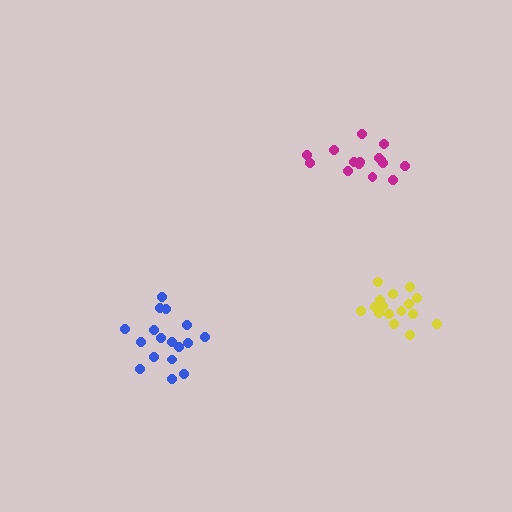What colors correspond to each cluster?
The clusters are colored: magenta, blue, yellow.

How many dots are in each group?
Group 1: 15 dots, Group 2: 17 dots, Group 3: 16 dots (48 total).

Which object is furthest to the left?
The blue cluster is leftmost.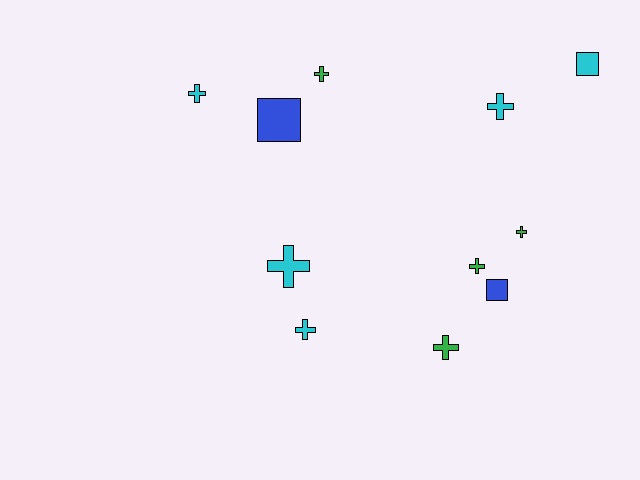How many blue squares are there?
There are 2 blue squares.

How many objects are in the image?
There are 11 objects.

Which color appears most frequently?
Cyan, with 5 objects.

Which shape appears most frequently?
Cross, with 8 objects.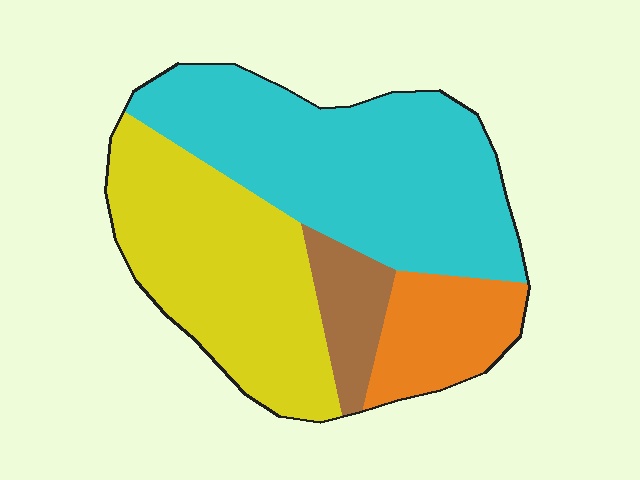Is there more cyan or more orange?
Cyan.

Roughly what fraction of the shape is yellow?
Yellow takes up between a quarter and a half of the shape.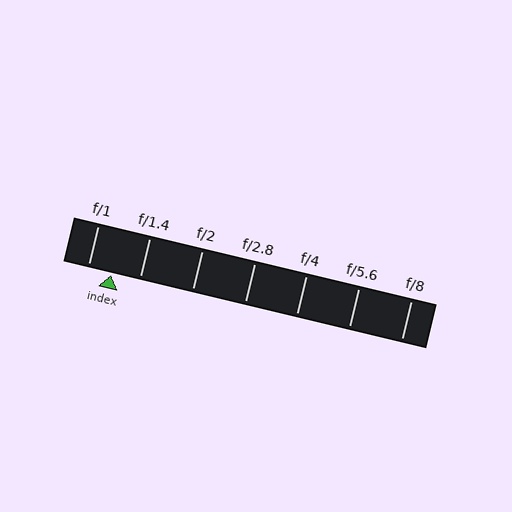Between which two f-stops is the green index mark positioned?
The index mark is between f/1 and f/1.4.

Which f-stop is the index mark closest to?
The index mark is closest to f/1.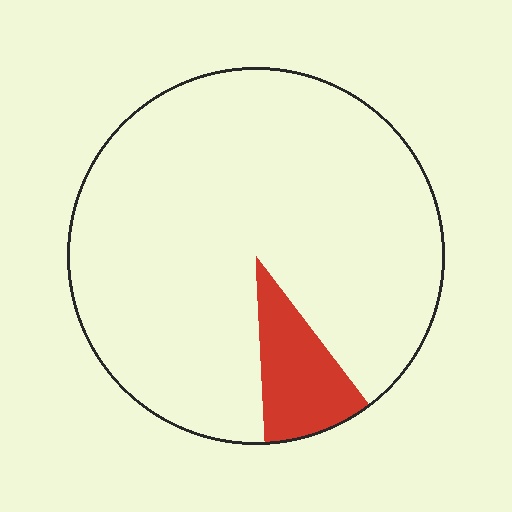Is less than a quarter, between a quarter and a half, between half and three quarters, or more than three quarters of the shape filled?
Less than a quarter.